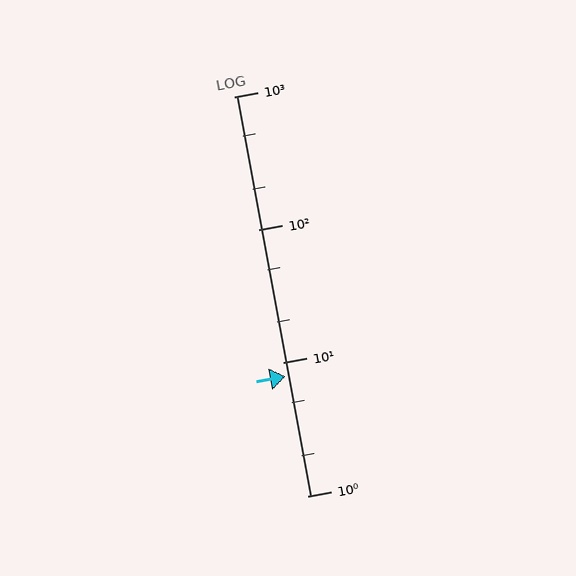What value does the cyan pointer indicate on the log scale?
The pointer indicates approximately 7.9.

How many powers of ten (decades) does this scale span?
The scale spans 3 decades, from 1 to 1000.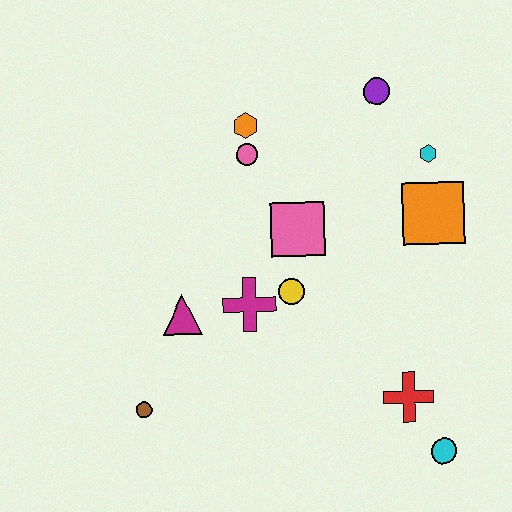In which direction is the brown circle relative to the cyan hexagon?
The brown circle is to the left of the cyan hexagon.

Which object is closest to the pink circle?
The orange hexagon is closest to the pink circle.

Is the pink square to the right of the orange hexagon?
Yes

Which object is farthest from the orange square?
The brown circle is farthest from the orange square.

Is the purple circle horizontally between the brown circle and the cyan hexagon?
Yes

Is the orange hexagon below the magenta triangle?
No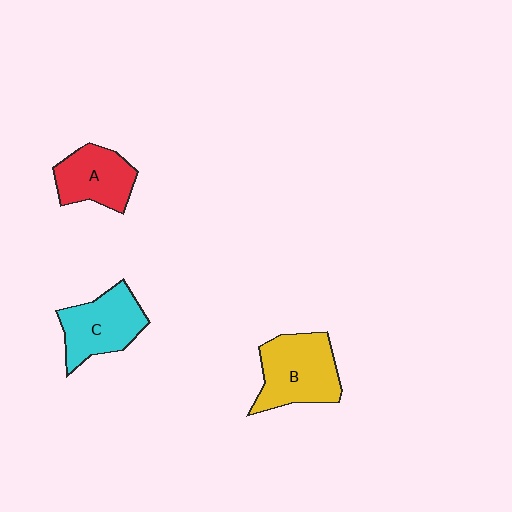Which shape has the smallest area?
Shape A (red).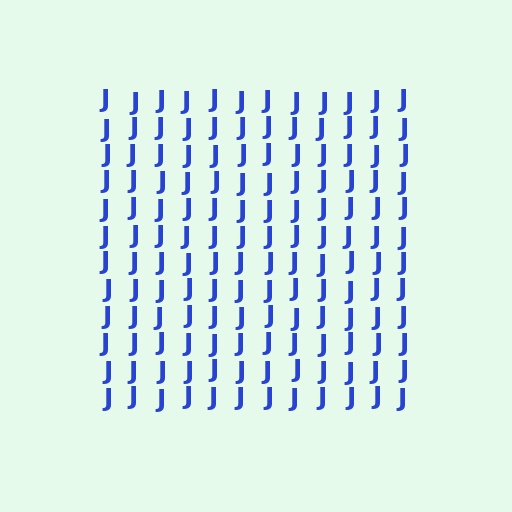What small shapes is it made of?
It is made of small letter J's.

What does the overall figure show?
The overall figure shows a square.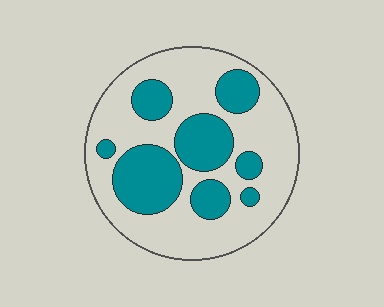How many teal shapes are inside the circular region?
8.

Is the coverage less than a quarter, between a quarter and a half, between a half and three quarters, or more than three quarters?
Between a quarter and a half.